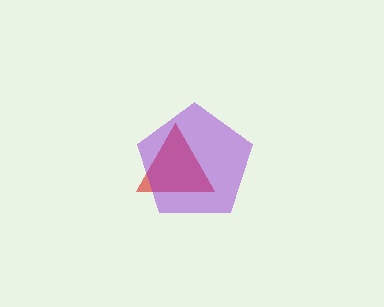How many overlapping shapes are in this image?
There are 2 overlapping shapes in the image.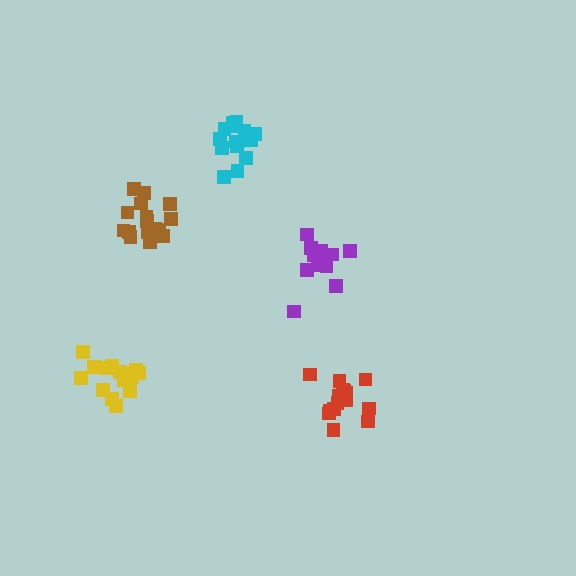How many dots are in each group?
Group 1: 15 dots, Group 2: 16 dots, Group 3: 15 dots, Group 4: 12 dots, Group 5: 15 dots (73 total).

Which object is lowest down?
The red cluster is bottommost.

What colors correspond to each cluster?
The clusters are colored: yellow, brown, red, purple, cyan.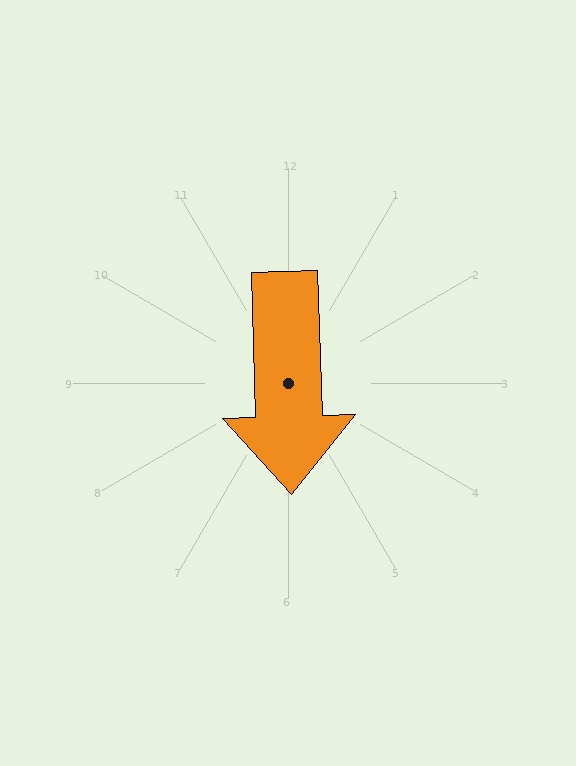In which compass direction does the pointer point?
South.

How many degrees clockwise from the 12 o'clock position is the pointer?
Approximately 178 degrees.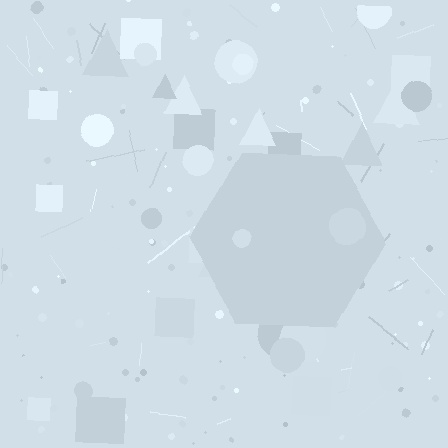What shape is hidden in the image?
A hexagon is hidden in the image.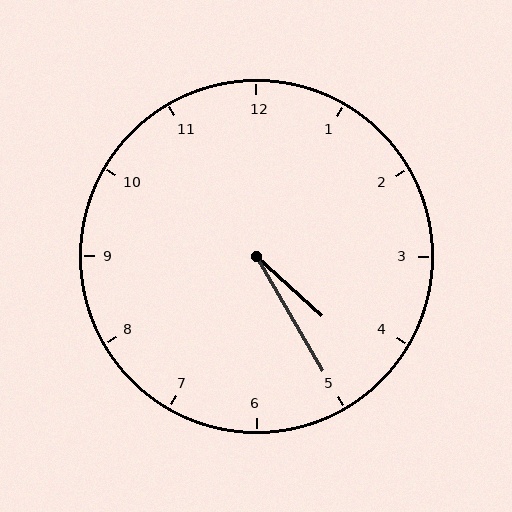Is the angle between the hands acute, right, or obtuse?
It is acute.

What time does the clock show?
4:25.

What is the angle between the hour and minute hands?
Approximately 18 degrees.